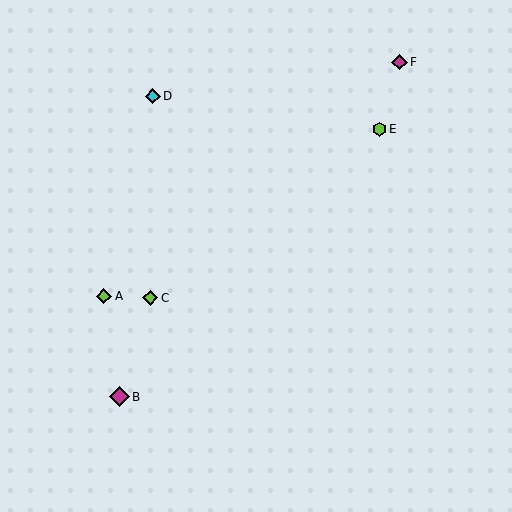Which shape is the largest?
The magenta diamond (labeled B) is the largest.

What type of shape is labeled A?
Shape A is a lime diamond.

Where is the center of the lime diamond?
The center of the lime diamond is at (150, 298).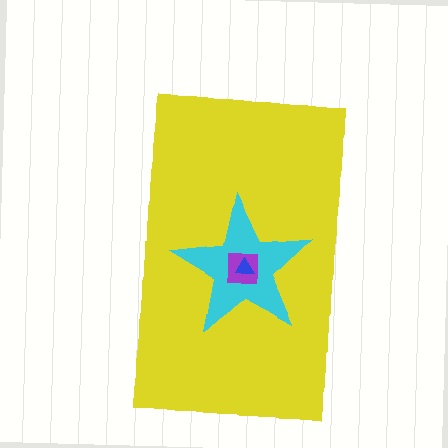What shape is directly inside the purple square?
The blue triangle.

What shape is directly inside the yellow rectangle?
The cyan star.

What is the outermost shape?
The yellow rectangle.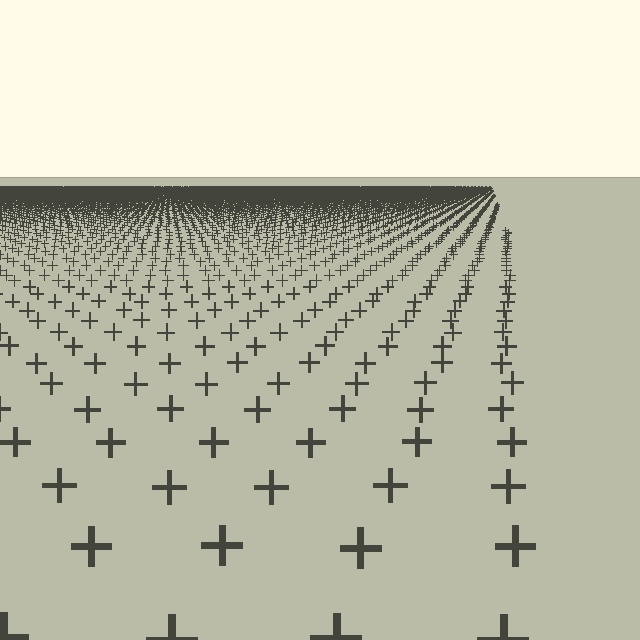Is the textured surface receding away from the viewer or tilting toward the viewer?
The surface is receding away from the viewer. Texture elements get smaller and denser toward the top.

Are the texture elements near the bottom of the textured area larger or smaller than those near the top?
Larger. Near the bottom, elements are closer to the viewer and appear at a bigger on-screen size.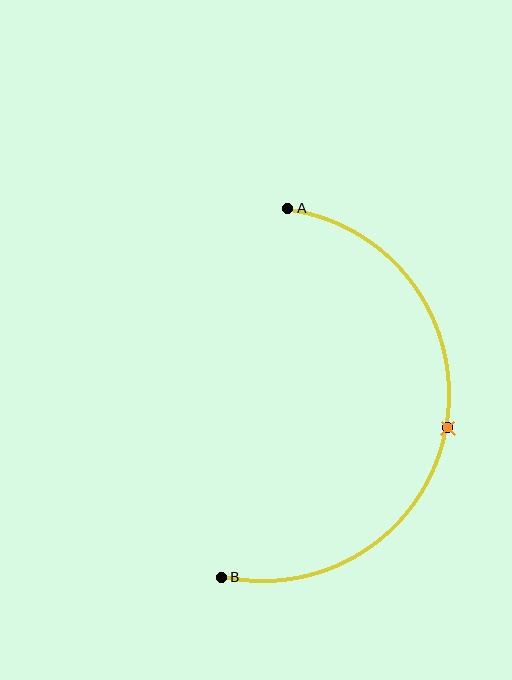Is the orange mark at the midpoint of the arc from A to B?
Yes. The orange mark lies on the arc at equal arc-length from both A and B — it is the arc midpoint.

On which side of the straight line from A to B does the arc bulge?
The arc bulges to the right of the straight line connecting A and B.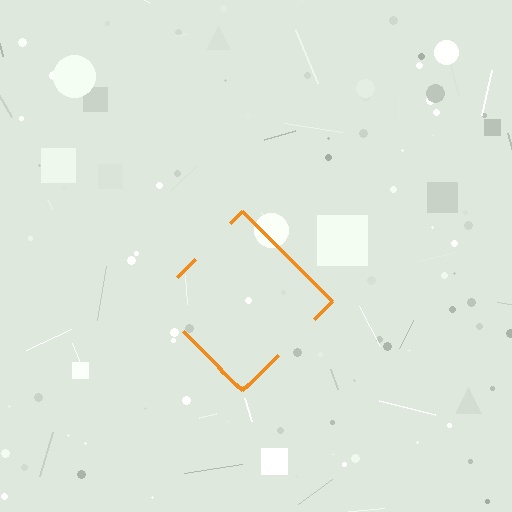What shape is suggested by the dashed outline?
The dashed outline suggests a diamond.